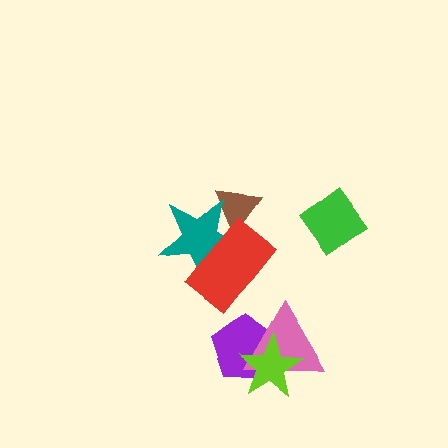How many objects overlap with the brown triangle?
2 objects overlap with the brown triangle.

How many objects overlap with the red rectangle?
2 objects overlap with the red rectangle.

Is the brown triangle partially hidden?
Yes, it is partially covered by another shape.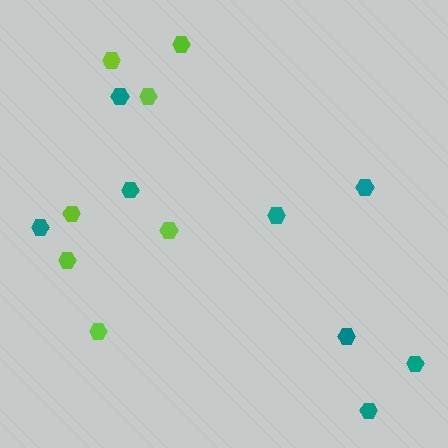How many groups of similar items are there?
There are 2 groups: one group of lime hexagons (7) and one group of teal hexagons (8).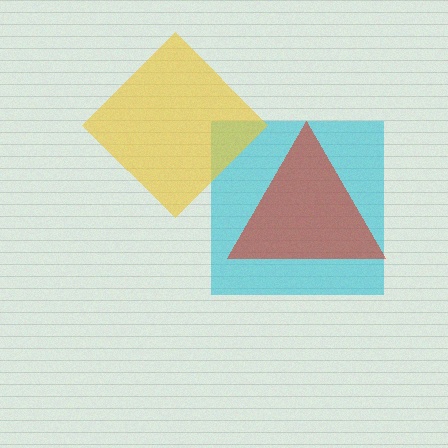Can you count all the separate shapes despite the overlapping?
Yes, there are 3 separate shapes.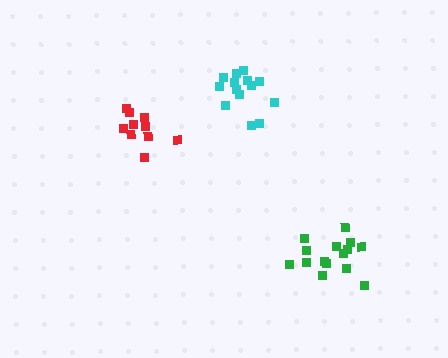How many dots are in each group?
Group 1: 10 dots, Group 2: 14 dots, Group 3: 15 dots (39 total).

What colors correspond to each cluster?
The clusters are colored: red, cyan, green.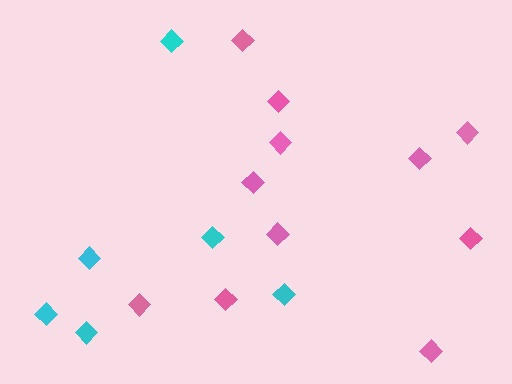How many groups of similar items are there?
There are 2 groups: one group of pink diamonds (11) and one group of cyan diamonds (6).